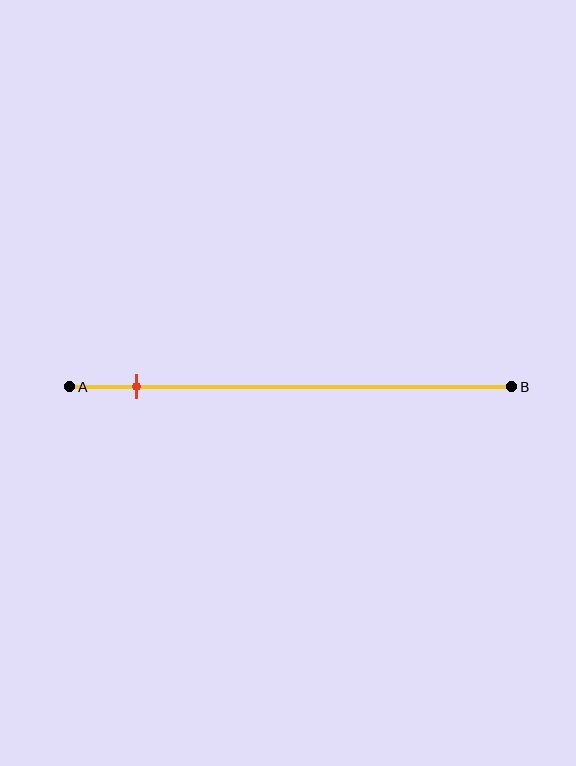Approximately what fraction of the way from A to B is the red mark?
The red mark is approximately 15% of the way from A to B.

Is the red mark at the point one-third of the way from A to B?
No, the mark is at about 15% from A, not at the 33% one-third point.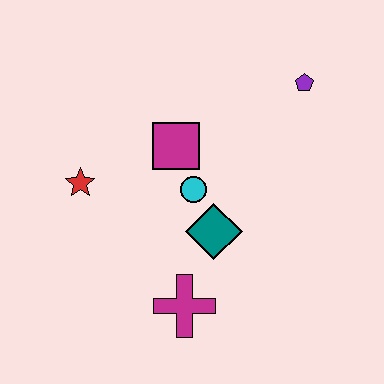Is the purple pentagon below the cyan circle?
No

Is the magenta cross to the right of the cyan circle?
No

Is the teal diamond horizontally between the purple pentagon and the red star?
Yes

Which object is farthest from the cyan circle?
The purple pentagon is farthest from the cyan circle.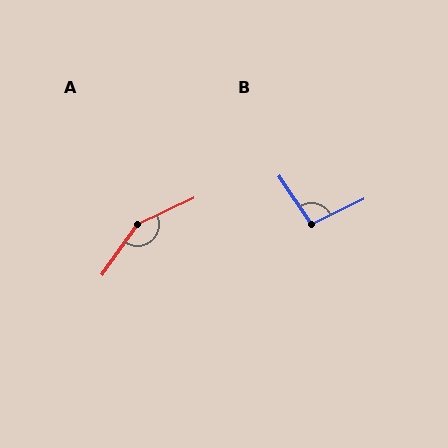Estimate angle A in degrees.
Approximately 150 degrees.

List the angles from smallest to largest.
B (98°), A (150°).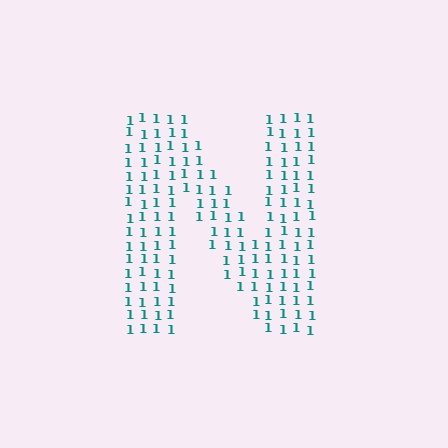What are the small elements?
The small elements are digit 1's.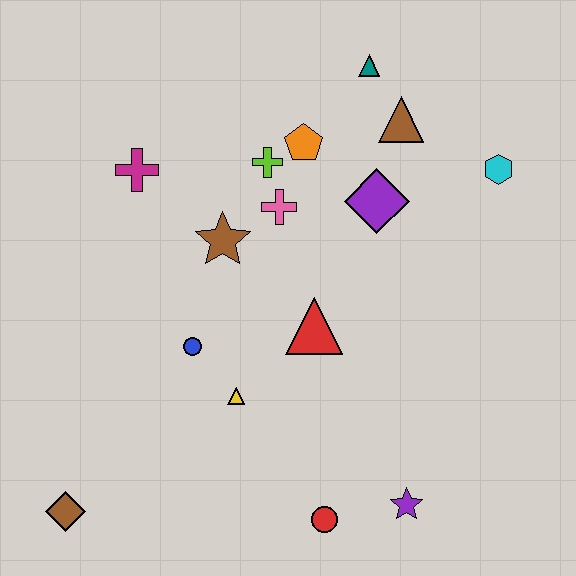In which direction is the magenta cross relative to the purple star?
The magenta cross is above the purple star.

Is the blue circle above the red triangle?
No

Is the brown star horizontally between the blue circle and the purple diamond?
Yes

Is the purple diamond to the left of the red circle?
No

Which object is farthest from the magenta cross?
The purple star is farthest from the magenta cross.